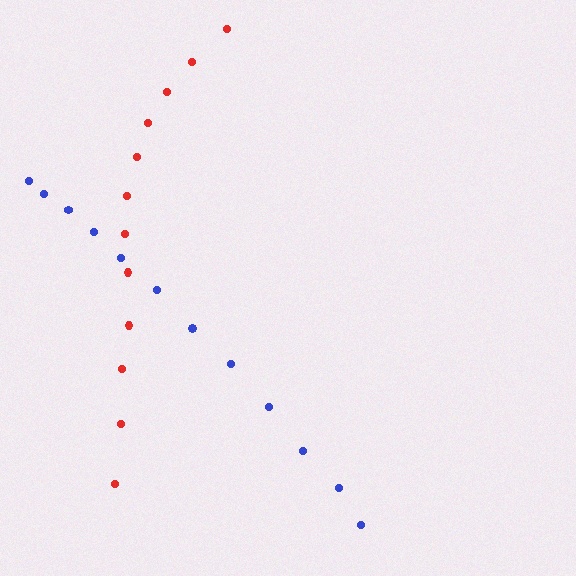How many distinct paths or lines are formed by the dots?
There are 2 distinct paths.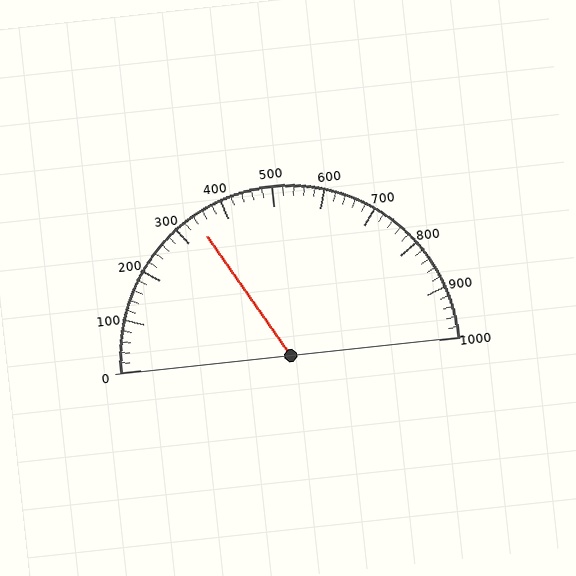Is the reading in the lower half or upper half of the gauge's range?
The reading is in the lower half of the range (0 to 1000).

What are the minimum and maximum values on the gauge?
The gauge ranges from 0 to 1000.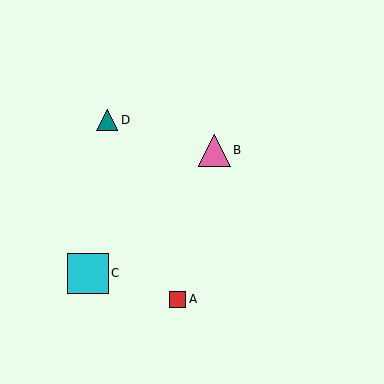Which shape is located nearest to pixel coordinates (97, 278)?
The cyan square (labeled C) at (88, 273) is nearest to that location.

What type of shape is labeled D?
Shape D is a teal triangle.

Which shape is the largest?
The cyan square (labeled C) is the largest.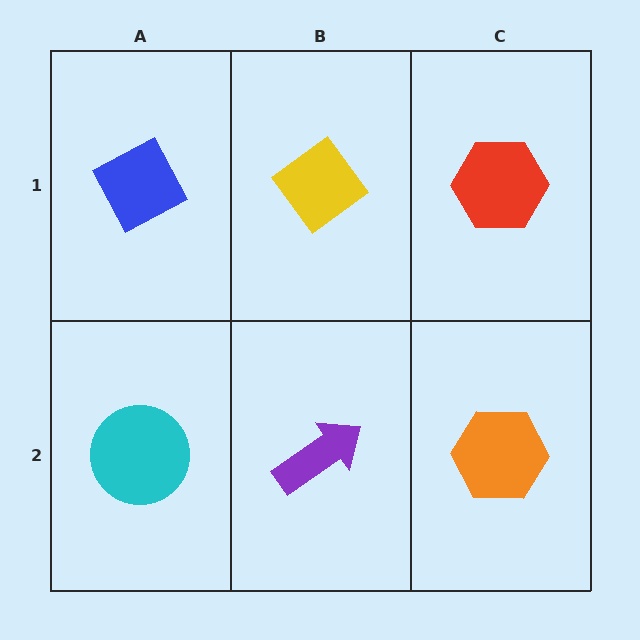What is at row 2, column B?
A purple arrow.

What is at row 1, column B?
A yellow diamond.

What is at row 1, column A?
A blue diamond.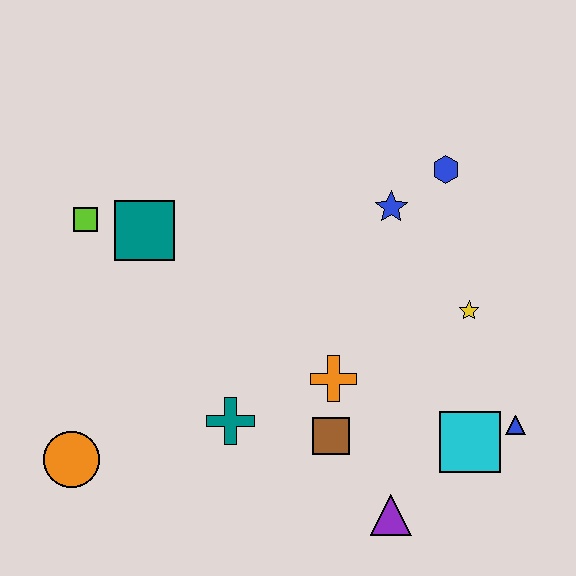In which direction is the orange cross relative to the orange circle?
The orange cross is to the right of the orange circle.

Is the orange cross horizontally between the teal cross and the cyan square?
Yes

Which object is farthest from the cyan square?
The lime square is farthest from the cyan square.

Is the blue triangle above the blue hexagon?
No